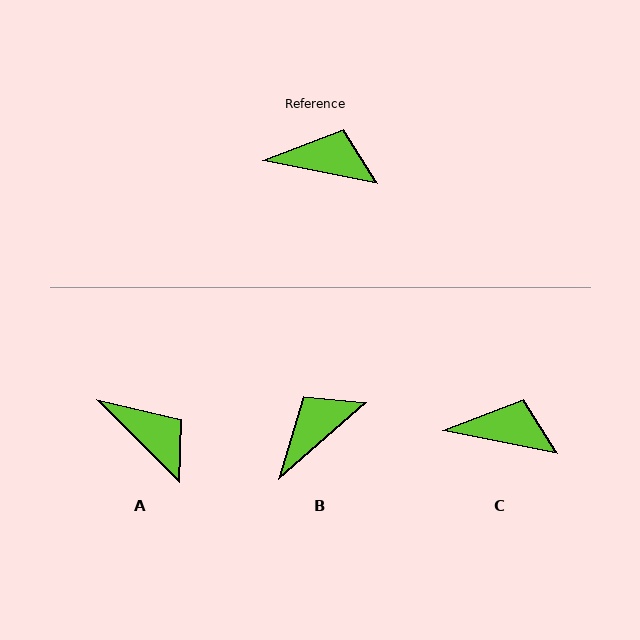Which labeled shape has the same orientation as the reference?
C.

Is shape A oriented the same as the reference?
No, it is off by about 33 degrees.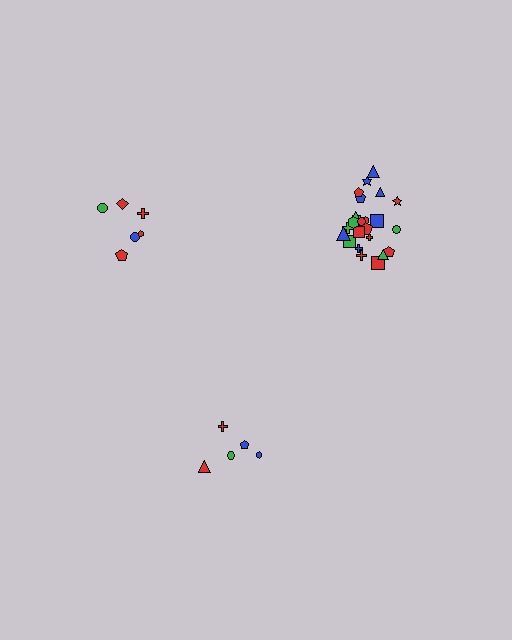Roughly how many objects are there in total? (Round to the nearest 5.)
Roughly 35 objects in total.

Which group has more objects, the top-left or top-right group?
The top-right group.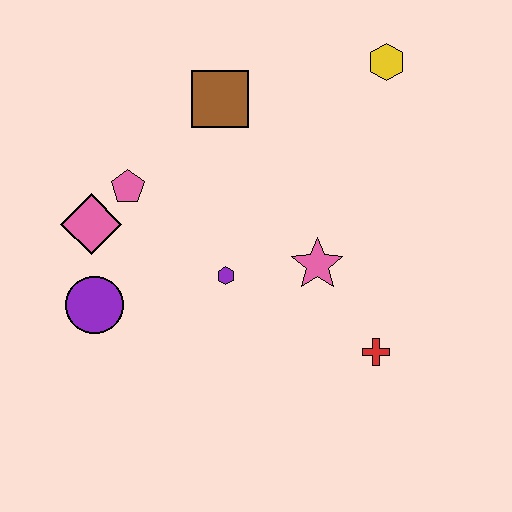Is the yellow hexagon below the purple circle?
No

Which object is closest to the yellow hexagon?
The brown square is closest to the yellow hexagon.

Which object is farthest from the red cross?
The pink diamond is farthest from the red cross.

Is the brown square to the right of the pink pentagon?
Yes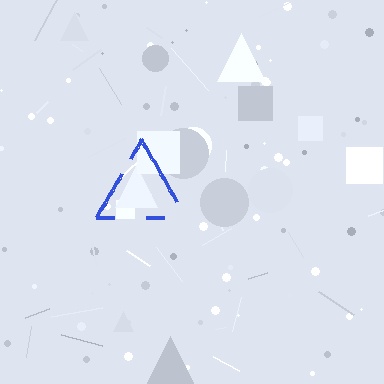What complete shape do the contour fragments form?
The contour fragments form a triangle.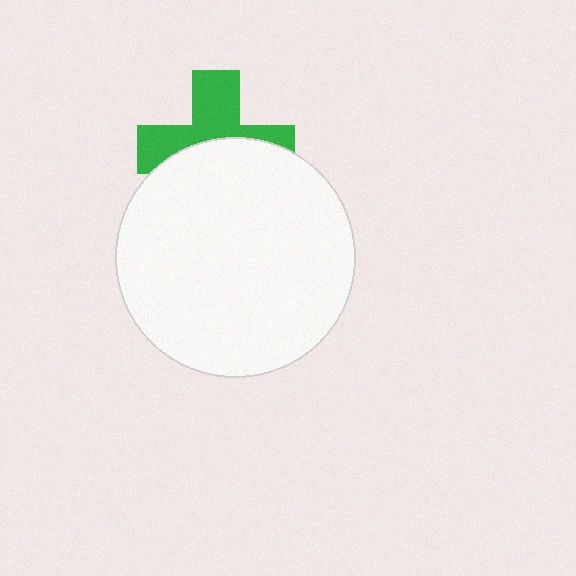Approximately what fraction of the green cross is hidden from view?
Roughly 52% of the green cross is hidden behind the white circle.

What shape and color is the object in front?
The object in front is a white circle.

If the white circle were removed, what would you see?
You would see the complete green cross.